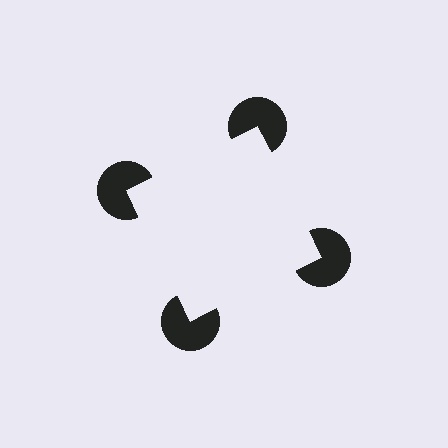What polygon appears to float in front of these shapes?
An illusory square — its edges are inferred from the aligned wedge cuts in the pac-man discs, not physically drawn.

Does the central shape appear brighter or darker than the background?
It typically appears slightly brighter than the background, even though no actual brightness change is drawn.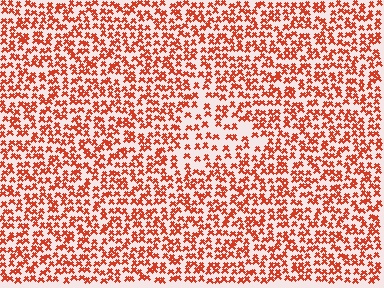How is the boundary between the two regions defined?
The boundary is defined by a change in element density (approximately 1.7x ratio). All elements are the same color, size, and shape.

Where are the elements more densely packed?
The elements are more densely packed outside the triangle boundary.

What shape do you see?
I see a triangle.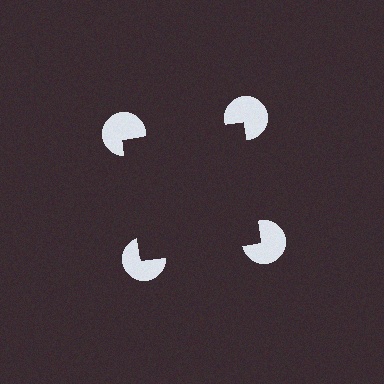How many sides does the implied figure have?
4 sides.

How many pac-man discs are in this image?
There are 4 — one at each vertex of the illusory square.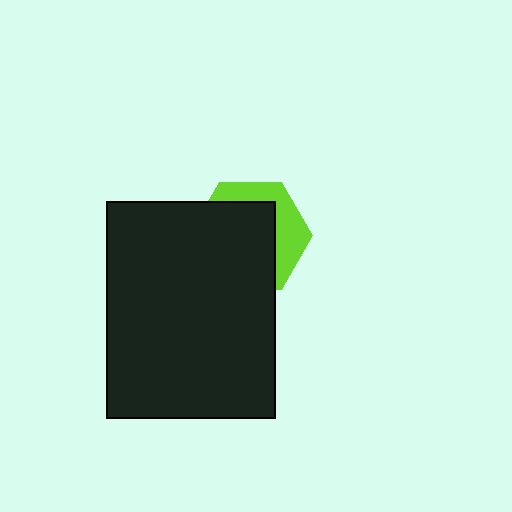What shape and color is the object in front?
The object in front is a black rectangle.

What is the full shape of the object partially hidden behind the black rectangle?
The partially hidden object is a lime hexagon.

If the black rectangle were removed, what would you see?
You would see the complete lime hexagon.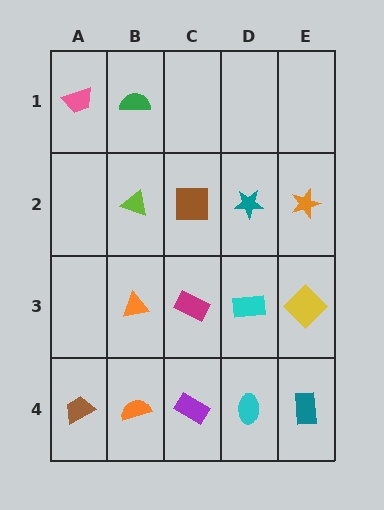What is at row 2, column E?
An orange star.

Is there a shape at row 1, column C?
No, that cell is empty.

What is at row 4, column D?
A cyan ellipse.